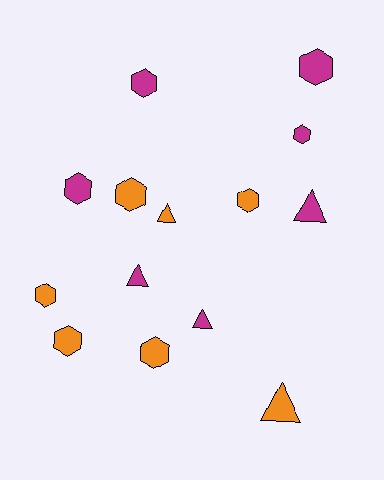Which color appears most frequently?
Orange, with 7 objects.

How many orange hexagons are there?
There are 5 orange hexagons.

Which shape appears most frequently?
Hexagon, with 9 objects.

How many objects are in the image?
There are 14 objects.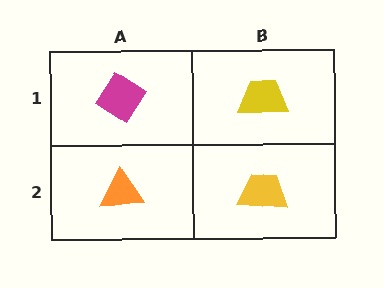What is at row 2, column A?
An orange triangle.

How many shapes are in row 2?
2 shapes.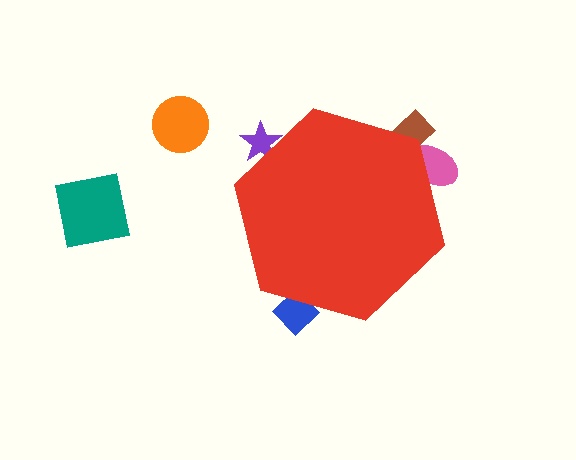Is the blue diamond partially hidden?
Yes, the blue diamond is partially hidden behind the red hexagon.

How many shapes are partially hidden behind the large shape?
4 shapes are partially hidden.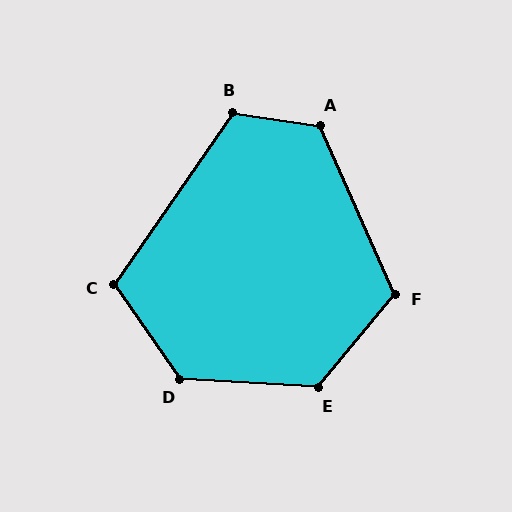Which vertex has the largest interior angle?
D, at approximately 128 degrees.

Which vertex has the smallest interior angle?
C, at approximately 111 degrees.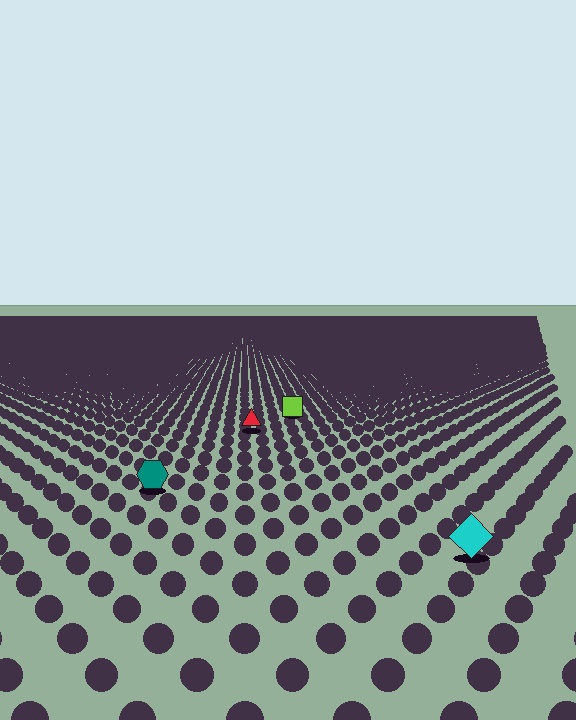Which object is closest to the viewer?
The cyan diamond is closest. The texture marks near it are larger and more spread out.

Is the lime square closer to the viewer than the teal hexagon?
No. The teal hexagon is closer — you can tell from the texture gradient: the ground texture is coarser near it.